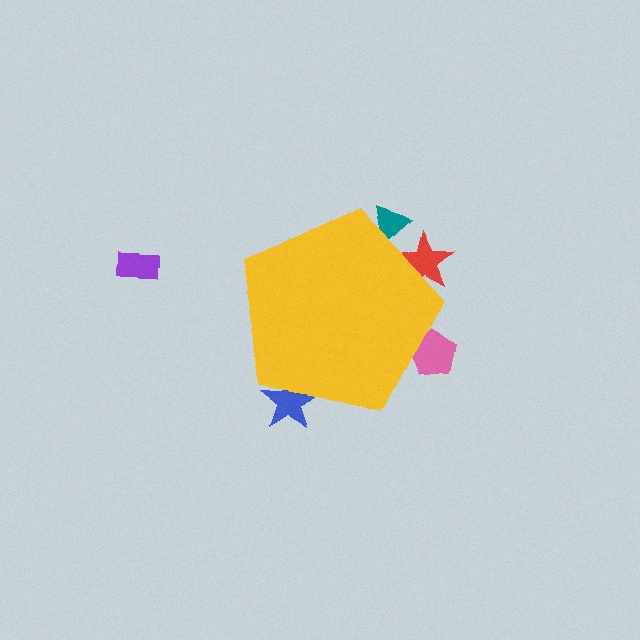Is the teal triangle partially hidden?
Yes, the teal triangle is partially hidden behind the yellow pentagon.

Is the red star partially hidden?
Yes, the red star is partially hidden behind the yellow pentagon.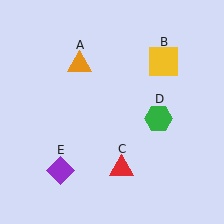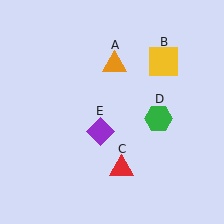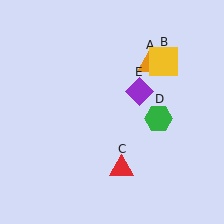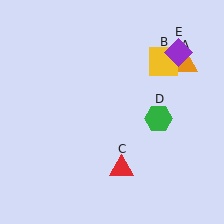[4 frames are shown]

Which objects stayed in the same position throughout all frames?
Yellow square (object B) and red triangle (object C) and green hexagon (object D) remained stationary.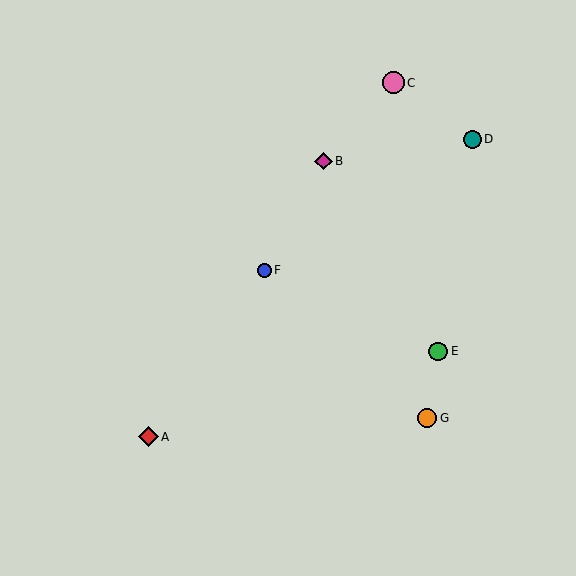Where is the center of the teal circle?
The center of the teal circle is at (472, 139).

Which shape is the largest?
The pink circle (labeled C) is the largest.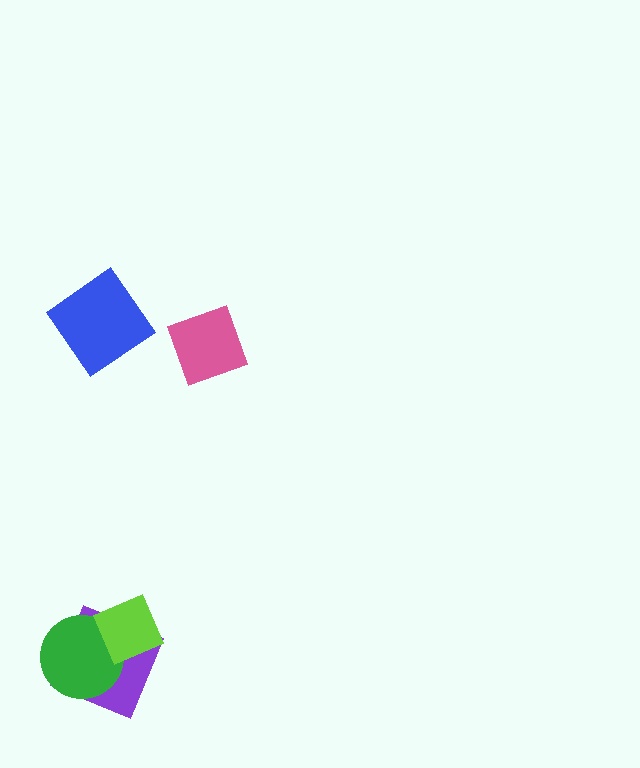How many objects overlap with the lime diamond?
2 objects overlap with the lime diamond.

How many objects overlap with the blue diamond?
0 objects overlap with the blue diamond.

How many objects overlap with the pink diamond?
0 objects overlap with the pink diamond.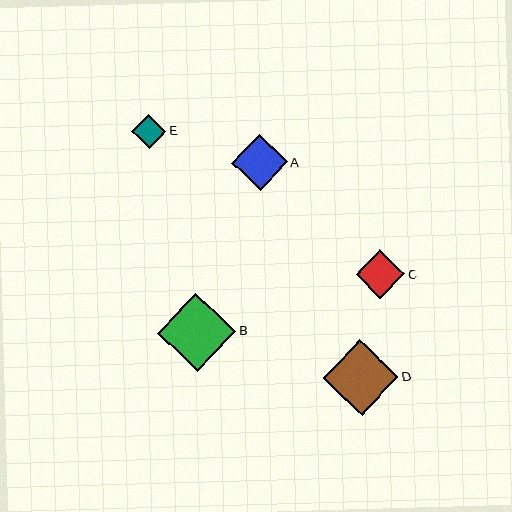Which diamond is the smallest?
Diamond E is the smallest with a size of approximately 34 pixels.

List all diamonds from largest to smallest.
From largest to smallest: B, D, A, C, E.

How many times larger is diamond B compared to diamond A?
Diamond B is approximately 1.4 times the size of diamond A.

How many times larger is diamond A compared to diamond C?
Diamond A is approximately 1.2 times the size of diamond C.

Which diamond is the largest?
Diamond B is the largest with a size of approximately 78 pixels.